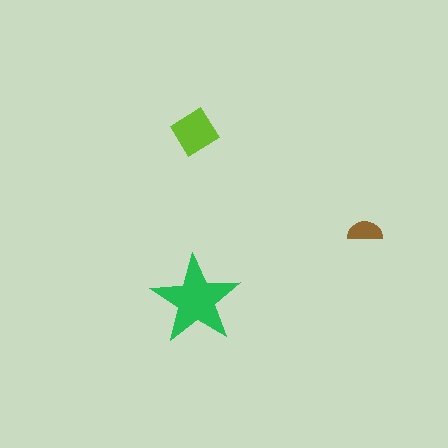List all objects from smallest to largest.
The brown semicircle, the lime diamond, the green star.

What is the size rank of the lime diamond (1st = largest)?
2nd.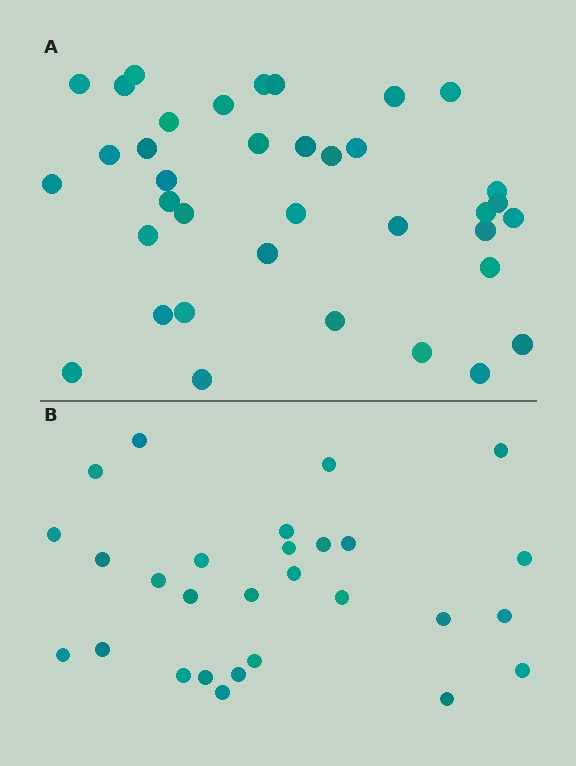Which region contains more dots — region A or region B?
Region A (the top region) has more dots.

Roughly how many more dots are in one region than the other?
Region A has roughly 8 or so more dots than region B.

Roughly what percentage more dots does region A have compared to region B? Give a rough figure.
About 30% more.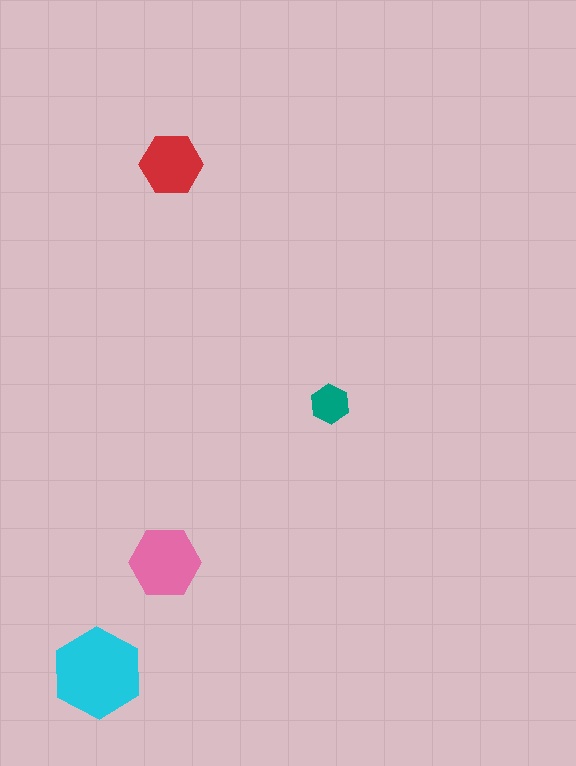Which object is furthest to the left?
The cyan hexagon is leftmost.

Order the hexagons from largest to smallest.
the cyan one, the pink one, the red one, the teal one.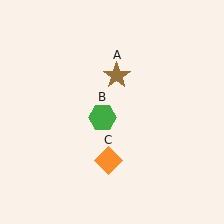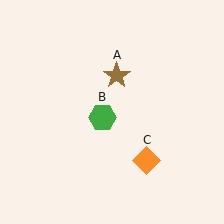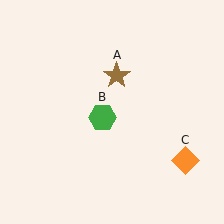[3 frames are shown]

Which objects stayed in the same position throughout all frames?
Brown star (object A) and green hexagon (object B) remained stationary.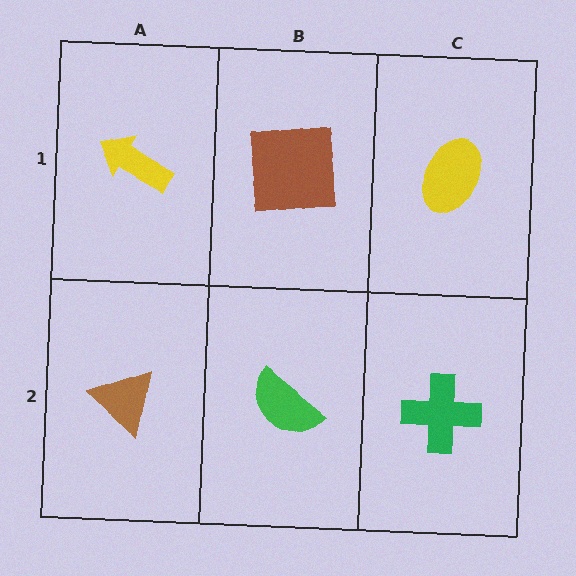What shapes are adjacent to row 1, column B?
A green semicircle (row 2, column B), a yellow arrow (row 1, column A), a yellow ellipse (row 1, column C).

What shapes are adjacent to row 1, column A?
A brown triangle (row 2, column A), a brown square (row 1, column B).